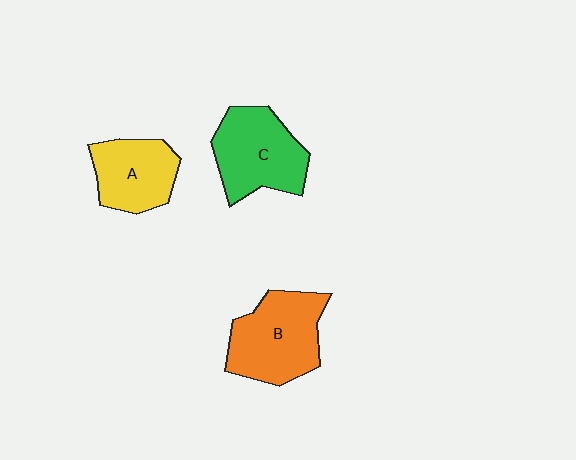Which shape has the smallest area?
Shape A (yellow).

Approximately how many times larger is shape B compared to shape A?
Approximately 1.3 times.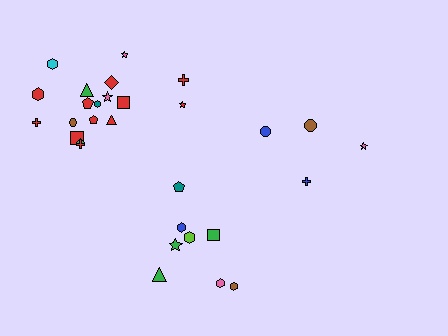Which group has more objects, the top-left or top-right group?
The top-left group.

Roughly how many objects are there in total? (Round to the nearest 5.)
Roughly 30 objects in total.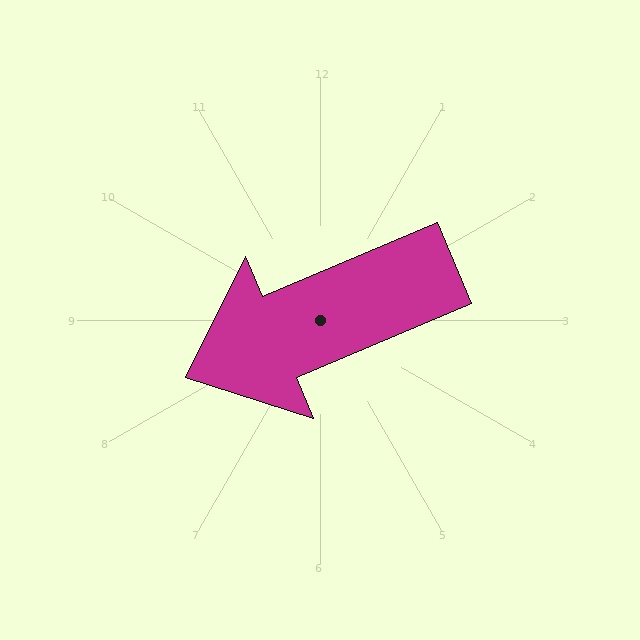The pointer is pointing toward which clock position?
Roughly 8 o'clock.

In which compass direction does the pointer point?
Southwest.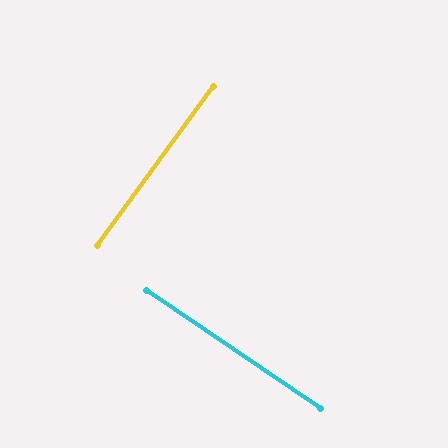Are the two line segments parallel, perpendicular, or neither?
Perpendicular — they meet at approximately 88°.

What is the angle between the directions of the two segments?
Approximately 88 degrees.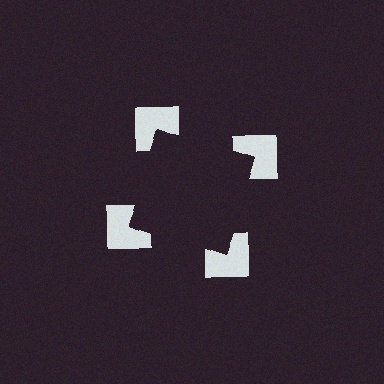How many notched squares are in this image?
There are 4 — one at each vertex of the illusory square.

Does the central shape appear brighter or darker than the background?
It typically appears slightly darker than the background, even though no actual brightness change is drawn.